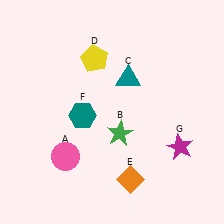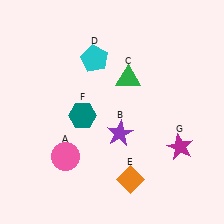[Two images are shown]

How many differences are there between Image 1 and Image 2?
There are 3 differences between the two images.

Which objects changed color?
B changed from green to purple. C changed from teal to green. D changed from yellow to cyan.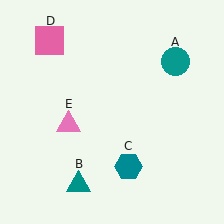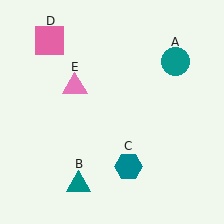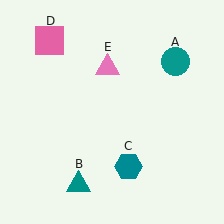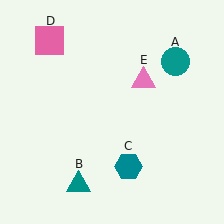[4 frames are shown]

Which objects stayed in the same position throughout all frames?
Teal circle (object A) and teal triangle (object B) and teal hexagon (object C) and pink square (object D) remained stationary.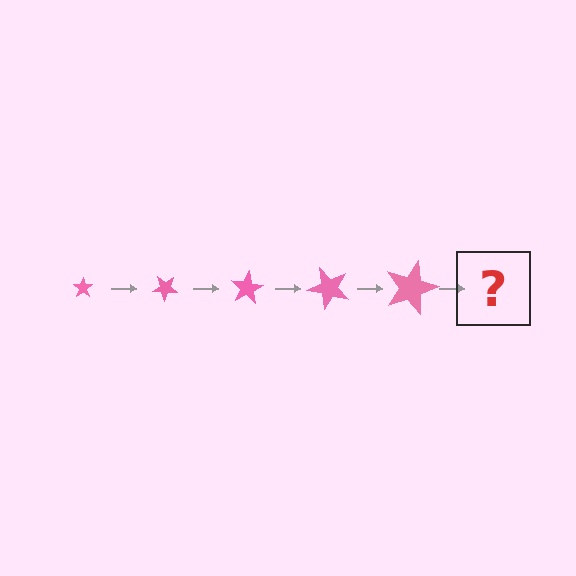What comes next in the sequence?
The next element should be a star, larger than the previous one and rotated 200 degrees from the start.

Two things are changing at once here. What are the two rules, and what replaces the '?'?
The two rules are that the star grows larger each step and it rotates 40 degrees each step. The '?' should be a star, larger than the previous one and rotated 200 degrees from the start.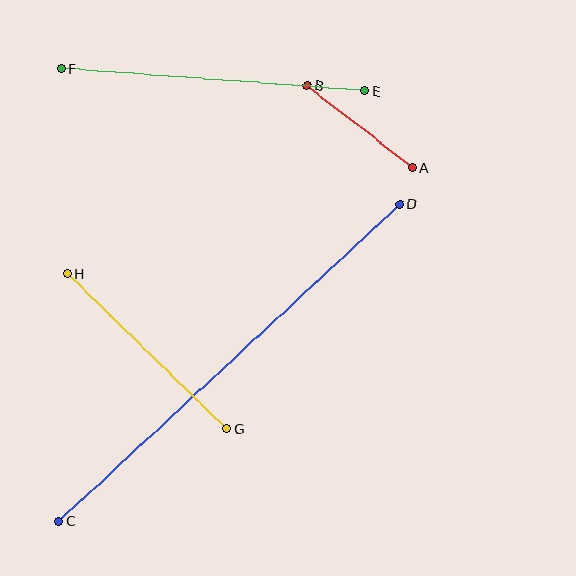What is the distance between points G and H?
The distance is approximately 221 pixels.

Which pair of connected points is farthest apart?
Points C and D are farthest apart.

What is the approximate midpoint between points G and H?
The midpoint is at approximately (147, 351) pixels.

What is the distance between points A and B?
The distance is approximately 134 pixels.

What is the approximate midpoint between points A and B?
The midpoint is at approximately (360, 127) pixels.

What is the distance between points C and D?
The distance is approximately 466 pixels.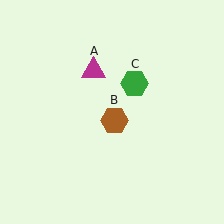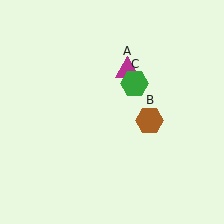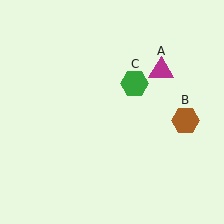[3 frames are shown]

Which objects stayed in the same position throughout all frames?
Green hexagon (object C) remained stationary.